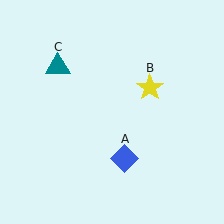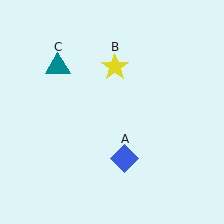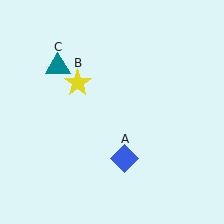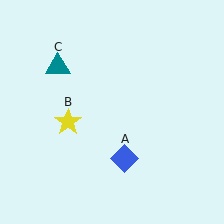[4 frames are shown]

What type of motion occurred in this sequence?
The yellow star (object B) rotated counterclockwise around the center of the scene.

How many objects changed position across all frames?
1 object changed position: yellow star (object B).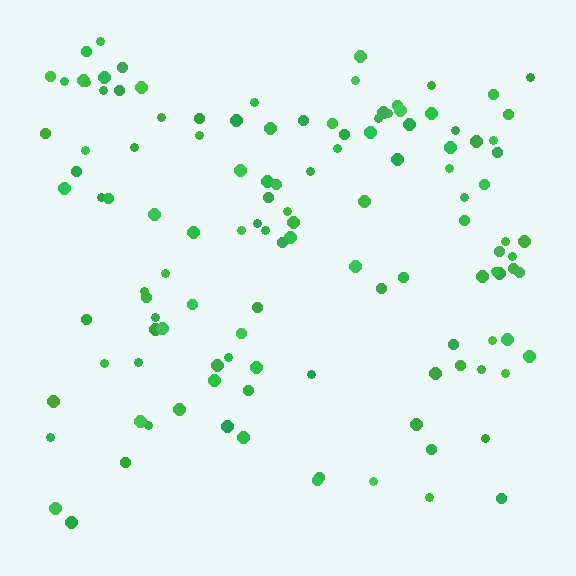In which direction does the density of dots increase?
From bottom to top, with the top side densest.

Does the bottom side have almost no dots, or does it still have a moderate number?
Still a moderate number, just noticeably fewer than the top.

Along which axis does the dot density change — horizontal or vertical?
Vertical.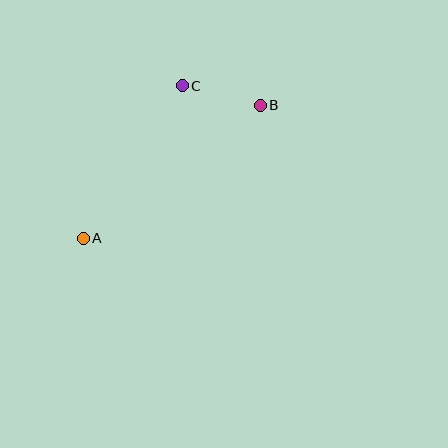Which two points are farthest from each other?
Points A and B are farthest from each other.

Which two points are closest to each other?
Points B and C are closest to each other.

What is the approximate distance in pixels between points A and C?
The distance between A and C is approximately 182 pixels.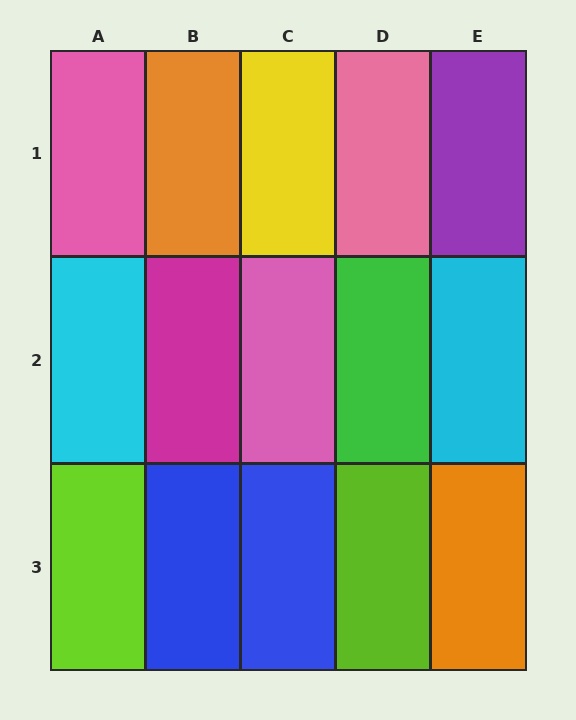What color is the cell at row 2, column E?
Cyan.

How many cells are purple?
1 cell is purple.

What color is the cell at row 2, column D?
Green.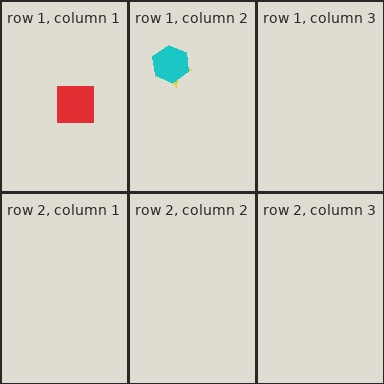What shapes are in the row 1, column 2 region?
The yellow star, the cyan hexagon.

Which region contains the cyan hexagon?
The row 1, column 2 region.